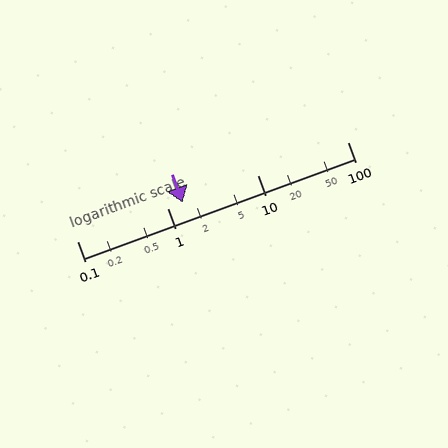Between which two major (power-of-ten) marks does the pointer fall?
The pointer is between 1 and 10.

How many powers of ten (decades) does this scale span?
The scale spans 3 decades, from 0.1 to 100.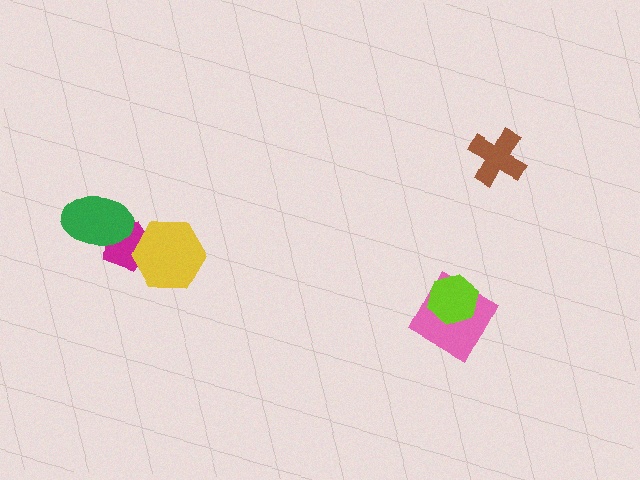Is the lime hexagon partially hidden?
No, no other shape covers it.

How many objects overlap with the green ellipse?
1 object overlaps with the green ellipse.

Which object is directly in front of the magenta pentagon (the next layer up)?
The yellow hexagon is directly in front of the magenta pentagon.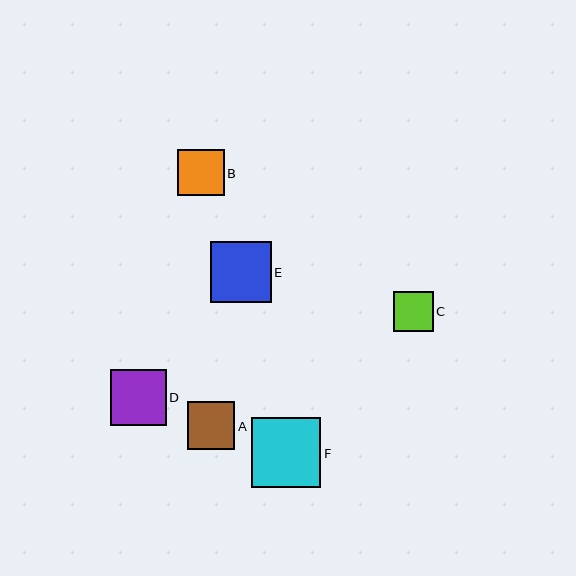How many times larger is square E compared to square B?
Square E is approximately 1.3 times the size of square B.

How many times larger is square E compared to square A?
Square E is approximately 1.3 times the size of square A.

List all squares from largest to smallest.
From largest to smallest: F, E, D, A, B, C.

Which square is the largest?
Square F is the largest with a size of approximately 70 pixels.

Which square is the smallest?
Square C is the smallest with a size of approximately 40 pixels.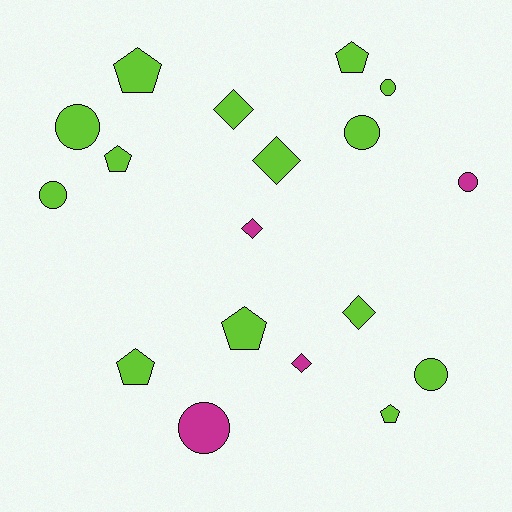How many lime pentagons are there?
There are 6 lime pentagons.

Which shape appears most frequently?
Circle, with 7 objects.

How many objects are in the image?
There are 18 objects.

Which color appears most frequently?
Lime, with 14 objects.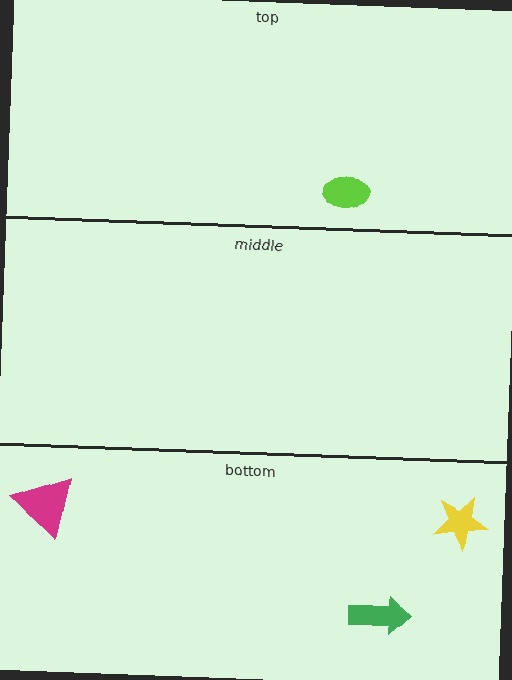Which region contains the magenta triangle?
The bottom region.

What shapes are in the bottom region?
The yellow star, the green arrow, the magenta triangle.